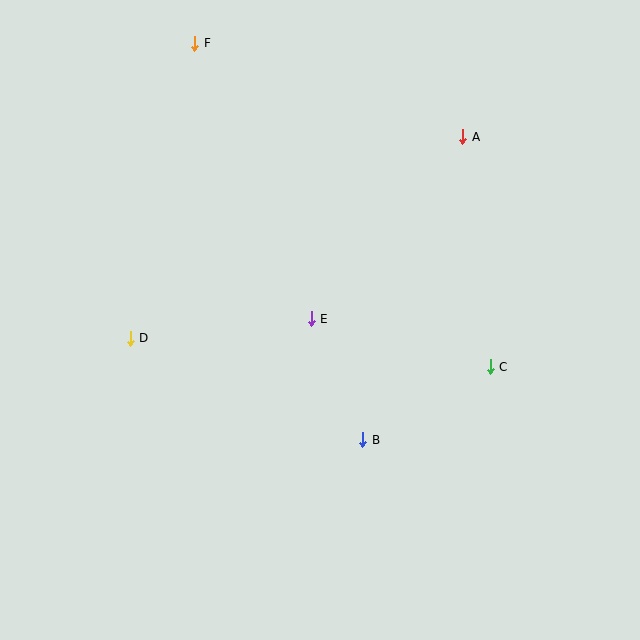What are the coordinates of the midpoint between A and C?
The midpoint between A and C is at (477, 252).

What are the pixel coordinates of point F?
Point F is at (195, 43).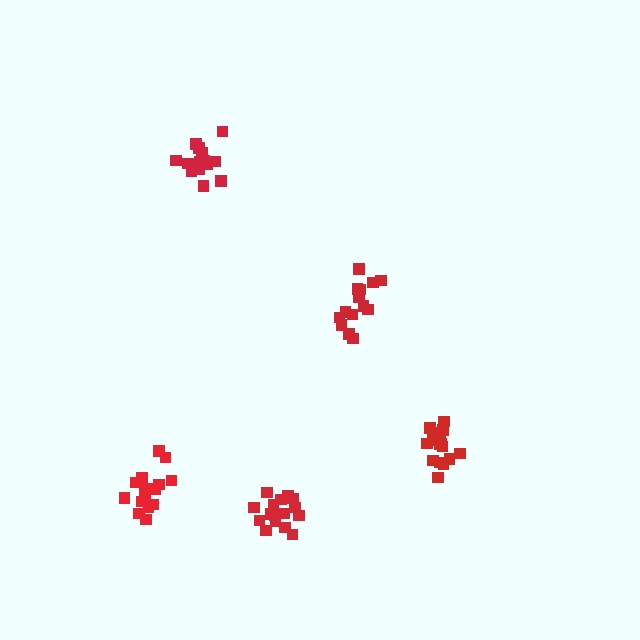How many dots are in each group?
Group 1: 14 dots, Group 2: 17 dots, Group 3: 14 dots, Group 4: 16 dots, Group 5: 17 dots (78 total).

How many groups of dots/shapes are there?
There are 5 groups.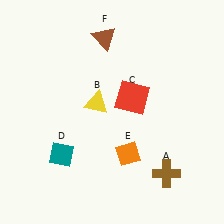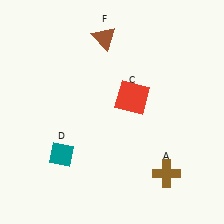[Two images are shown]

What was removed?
The yellow triangle (B), the orange diamond (E) were removed in Image 2.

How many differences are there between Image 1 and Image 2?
There are 2 differences between the two images.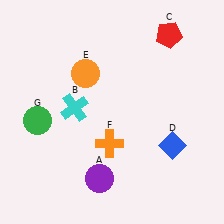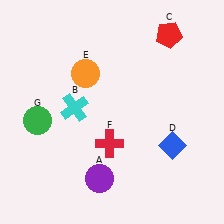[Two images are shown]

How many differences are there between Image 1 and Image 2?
There is 1 difference between the two images.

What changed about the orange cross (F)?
In Image 1, F is orange. In Image 2, it changed to red.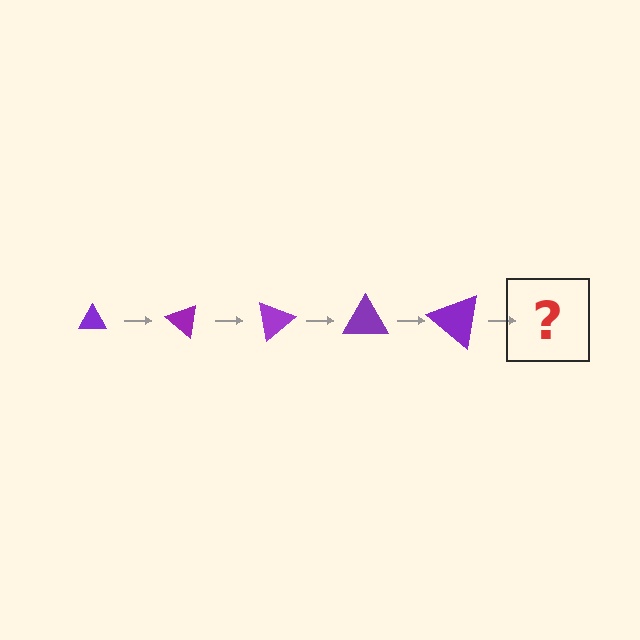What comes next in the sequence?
The next element should be a triangle, larger than the previous one and rotated 200 degrees from the start.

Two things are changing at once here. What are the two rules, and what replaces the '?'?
The two rules are that the triangle grows larger each step and it rotates 40 degrees each step. The '?' should be a triangle, larger than the previous one and rotated 200 degrees from the start.